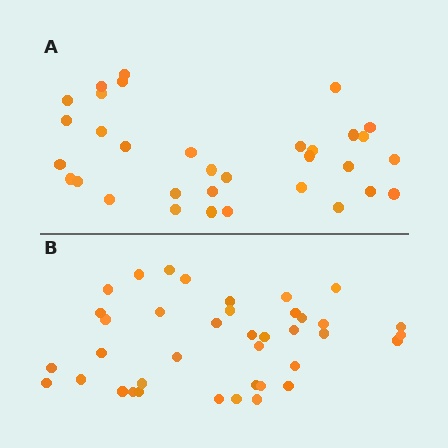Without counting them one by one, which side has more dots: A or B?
Region B (the bottom region) has more dots.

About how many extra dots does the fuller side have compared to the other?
Region B has about 6 more dots than region A.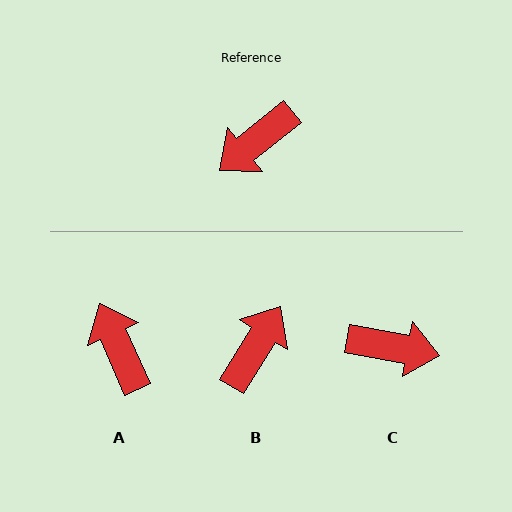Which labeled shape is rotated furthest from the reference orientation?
B, about 160 degrees away.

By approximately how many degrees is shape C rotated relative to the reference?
Approximately 131 degrees counter-clockwise.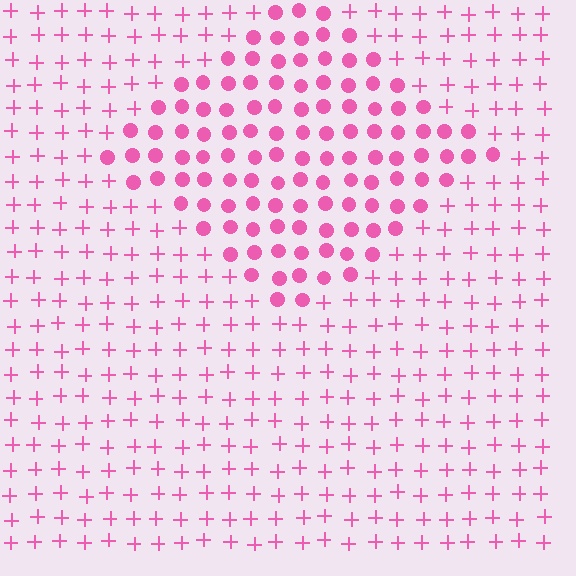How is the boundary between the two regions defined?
The boundary is defined by a change in element shape: circles inside vs. plus signs outside. All elements share the same color and spacing.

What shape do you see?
I see a diamond.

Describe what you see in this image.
The image is filled with small pink elements arranged in a uniform grid. A diamond-shaped region contains circles, while the surrounding area contains plus signs. The boundary is defined purely by the change in element shape.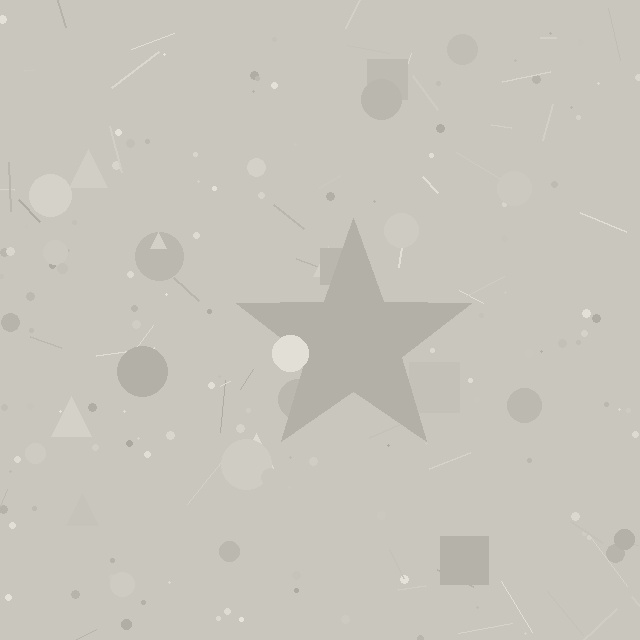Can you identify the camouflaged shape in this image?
The camouflaged shape is a star.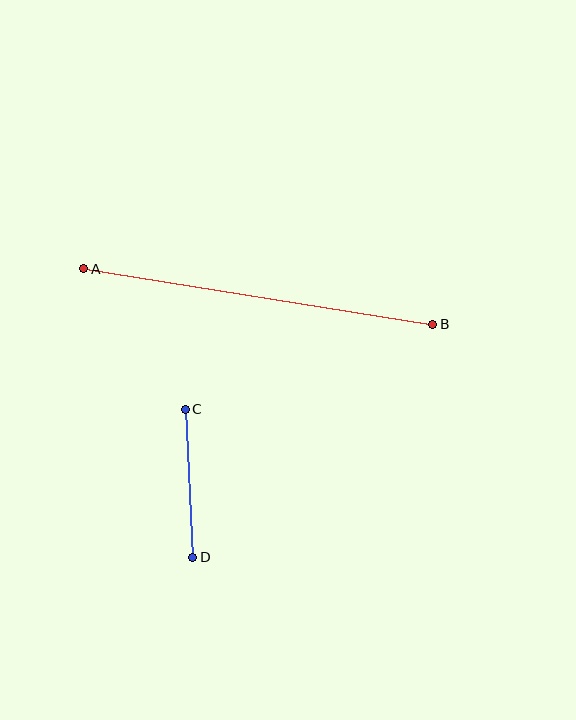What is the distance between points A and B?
The distance is approximately 353 pixels.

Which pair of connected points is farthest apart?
Points A and B are farthest apart.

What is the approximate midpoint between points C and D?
The midpoint is at approximately (189, 483) pixels.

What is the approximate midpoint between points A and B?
The midpoint is at approximately (258, 296) pixels.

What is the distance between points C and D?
The distance is approximately 149 pixels.